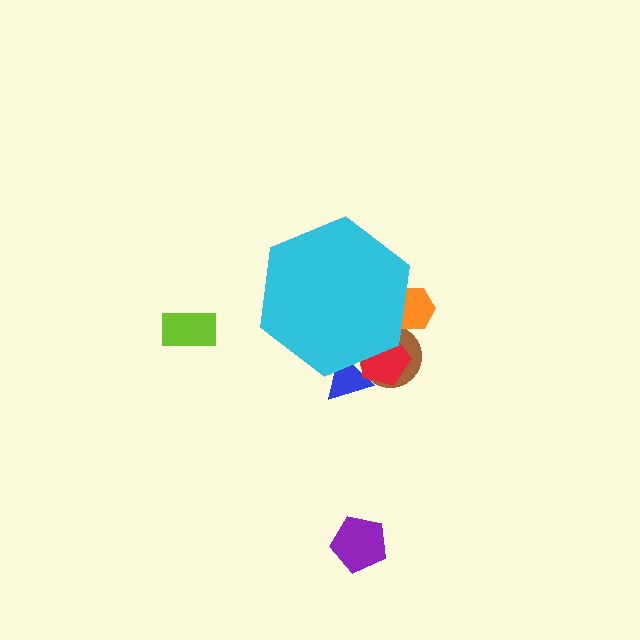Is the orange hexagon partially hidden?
Yes, the orange hexagon is partially hidden behind the cyan hexagon.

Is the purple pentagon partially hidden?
No, the purple pentagon is fully visible.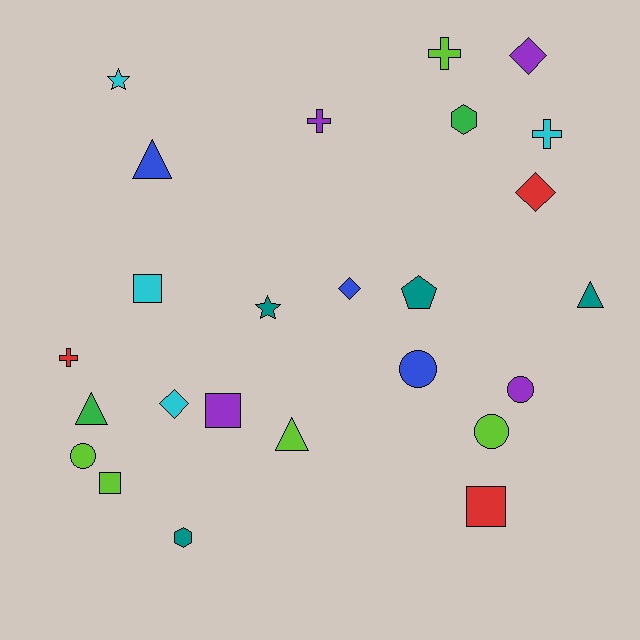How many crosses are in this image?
There are 4 crosses.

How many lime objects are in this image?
There are 5 lime objects.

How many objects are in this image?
There are 25 objects.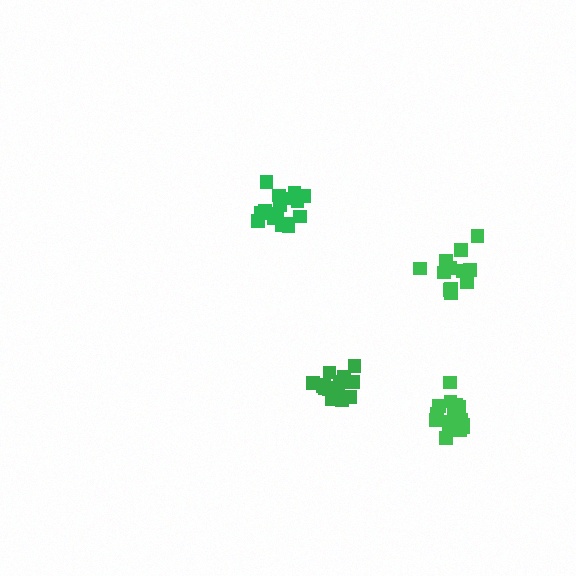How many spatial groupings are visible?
There are 4 spatial groupings.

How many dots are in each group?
Group 1: 13 dots, Group 2: 16 dots, Group 3: 16 dots, Group 4: 16 dots (61 total).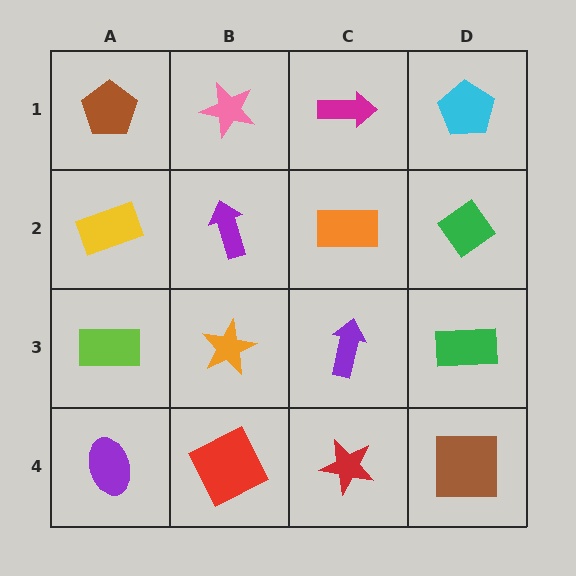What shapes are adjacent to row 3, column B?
A purple arrow (row 2, column B), a red square (row 4, column B), a lime rectangle (row 3, column A), a purple arrow (row 3, column C).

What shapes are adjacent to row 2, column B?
A pink star (row 1, column B), an orange star (row 3, column B), a yellow rectangle (row 2, column A), an orange rectangle (row 2, column C).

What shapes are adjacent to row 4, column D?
A green rectangle (row 3, column D), a red star (row 4, column C).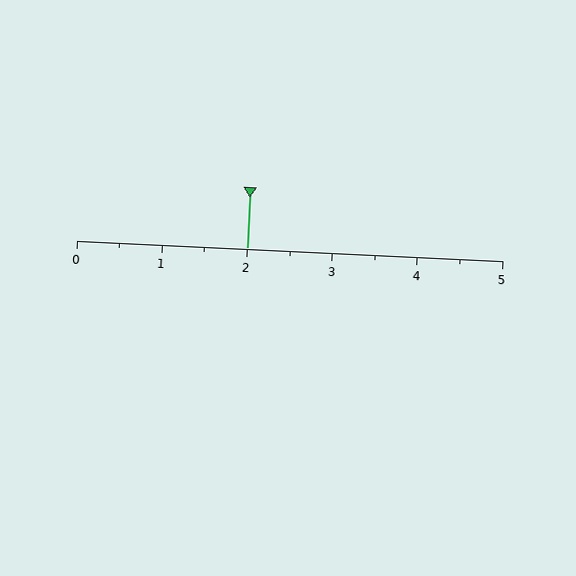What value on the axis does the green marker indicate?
The marker indicates approximately 2.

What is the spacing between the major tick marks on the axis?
The major ticks are spaced 1 apart.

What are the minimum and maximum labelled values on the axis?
The axis runs from 0 to 5.